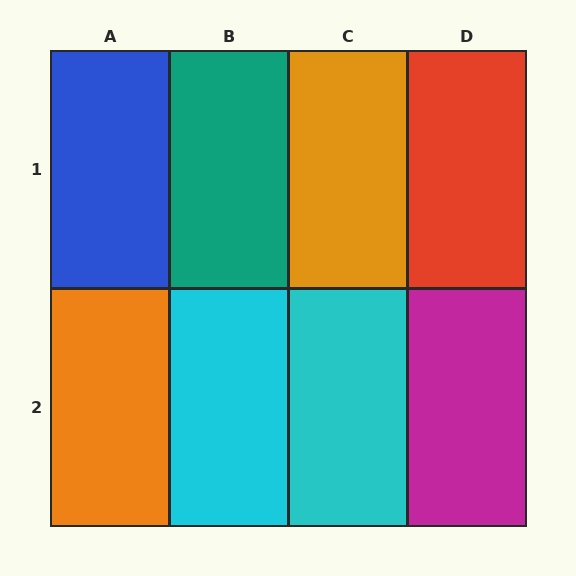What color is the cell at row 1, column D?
Red.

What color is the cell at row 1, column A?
Blue.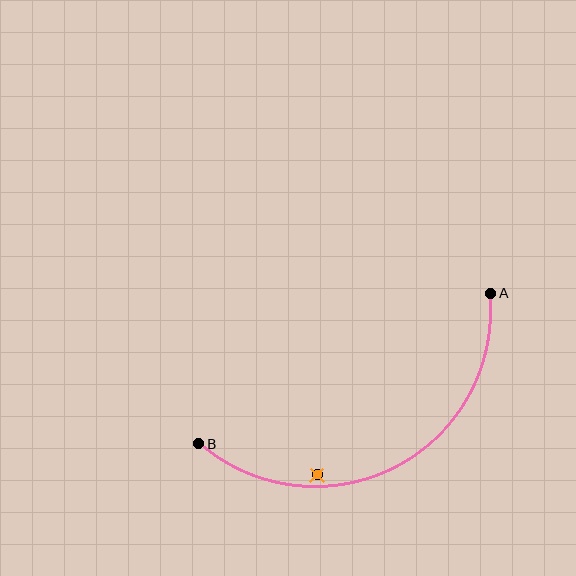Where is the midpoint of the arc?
The arc midpoint is the point on the curve farthest from the straight line joining A and B. It sits below that line.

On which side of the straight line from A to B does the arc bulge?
The arc bulges below the straight line connecting A and B.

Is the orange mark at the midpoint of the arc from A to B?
No — the orange mark does not lie on the arc at all. It sits slightly inside the curve.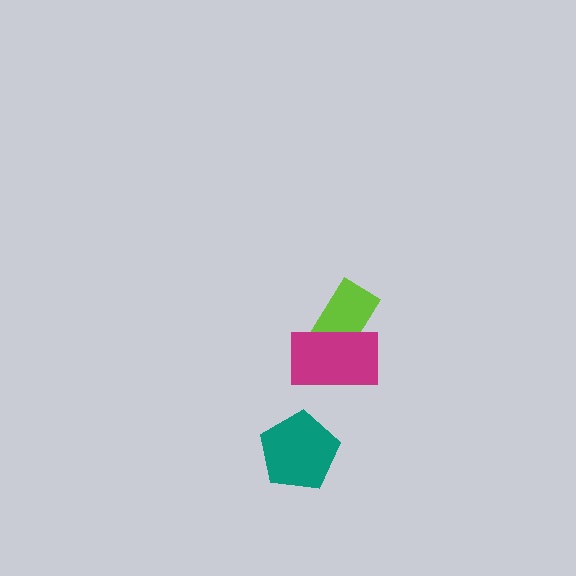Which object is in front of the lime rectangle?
The magenta rectangle is in front of the lime rectangle.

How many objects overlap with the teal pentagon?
0 objects overlap with the teal pentagon.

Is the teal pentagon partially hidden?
No, no other shape covers it.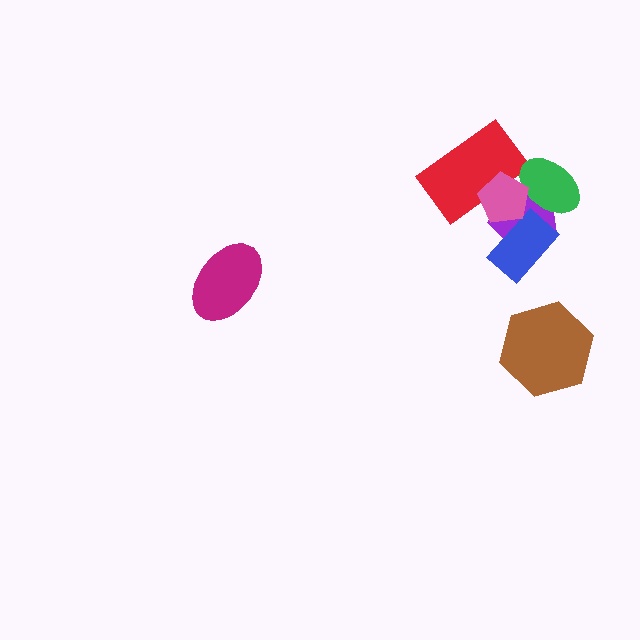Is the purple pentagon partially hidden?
Yes, it is partially covered by another shape.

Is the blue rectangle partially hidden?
Yes, it is partially covered by another shape.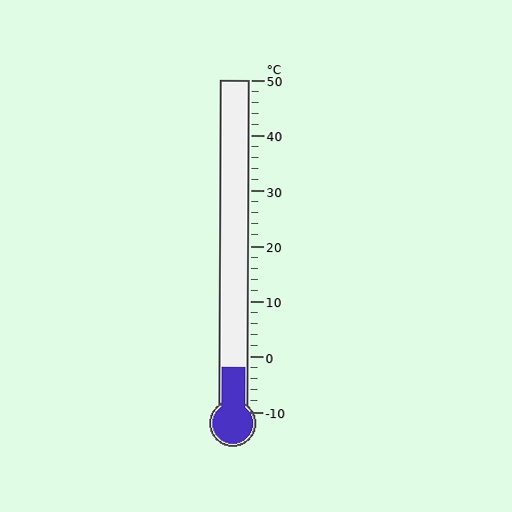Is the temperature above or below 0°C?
The temperature is below 0°C.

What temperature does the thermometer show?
The thermometer shows approximately -2°C.